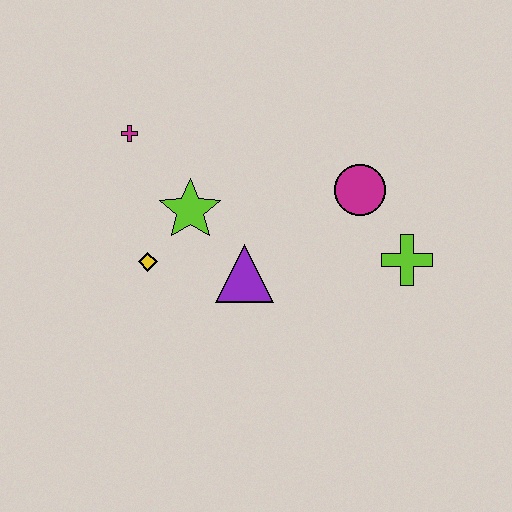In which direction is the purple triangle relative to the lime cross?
The purple triangle is to the left of the lime cross.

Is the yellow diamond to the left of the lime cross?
Yes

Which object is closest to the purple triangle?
The lime star is closest to the purple triangle.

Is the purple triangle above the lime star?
No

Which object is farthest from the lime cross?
The magenta cross is farthest from the lime cross.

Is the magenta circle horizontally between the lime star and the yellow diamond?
No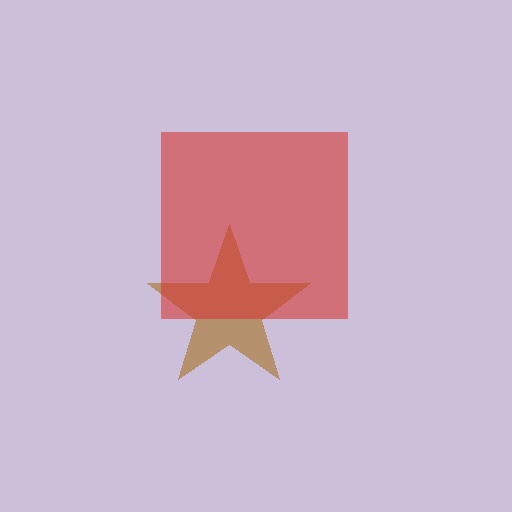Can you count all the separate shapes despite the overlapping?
Yes, there are 2 separate shapes.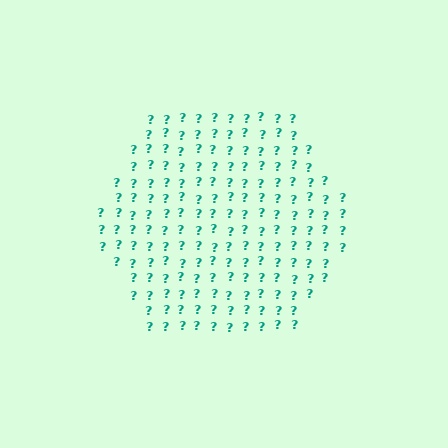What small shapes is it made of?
It is made of small question marks.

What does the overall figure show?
The overall figure shows a hexagon.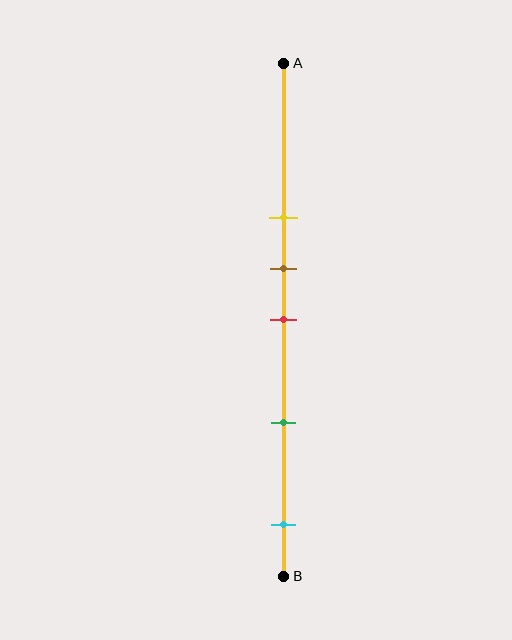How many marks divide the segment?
There are 5 marks dividing the segment.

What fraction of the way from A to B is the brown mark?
The brown mark is approximately 40% (0.4) of the way from A to B.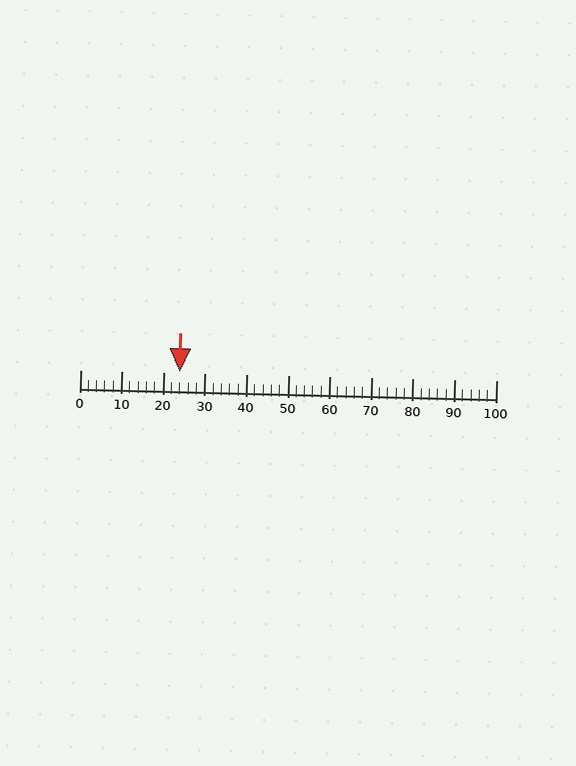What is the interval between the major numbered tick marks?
The major tick marks are spaced 10 units apart.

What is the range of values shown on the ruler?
The ruler shows values from 0 to 100.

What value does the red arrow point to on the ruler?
The red arrow points to approximately 24.